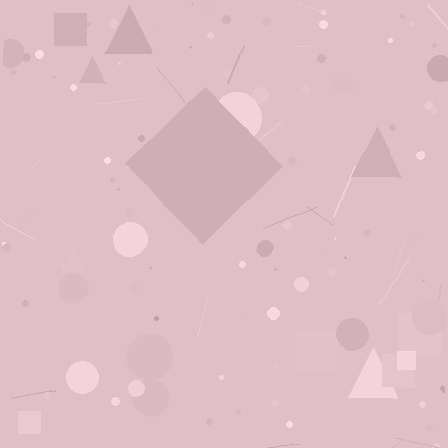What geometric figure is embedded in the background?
A diamond is embedded in the background.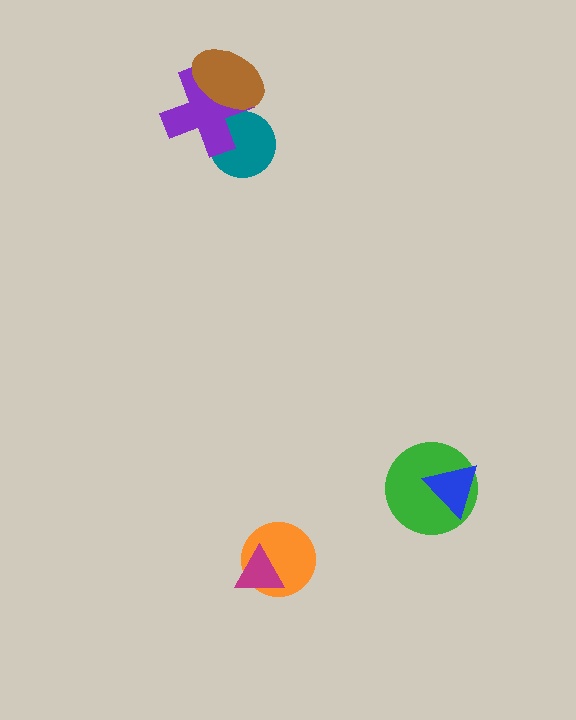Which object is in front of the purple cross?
The brown ellipse is in front of the purple cross.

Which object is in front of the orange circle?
The magenta triangle is in front of the orange circle.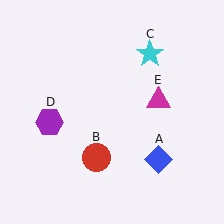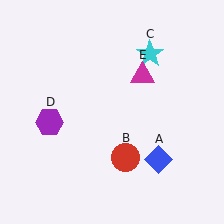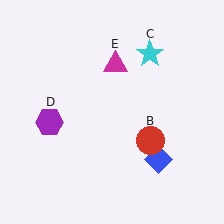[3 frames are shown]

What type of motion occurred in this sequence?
The red circle (object B), magenta triangle (object E) rotated counterclockwise around the center of the scene.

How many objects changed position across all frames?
2 objects changed position: red circle (object B), magenta triangle (object E).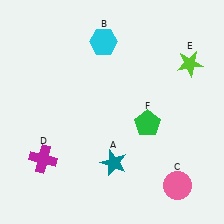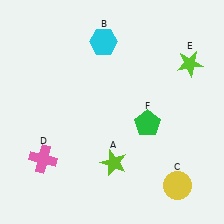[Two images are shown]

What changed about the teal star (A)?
In Image 1, A is teal. In Image 2, it changed to lime.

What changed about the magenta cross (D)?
In Image 1, D is magenta. In Image 2, it changed to pink.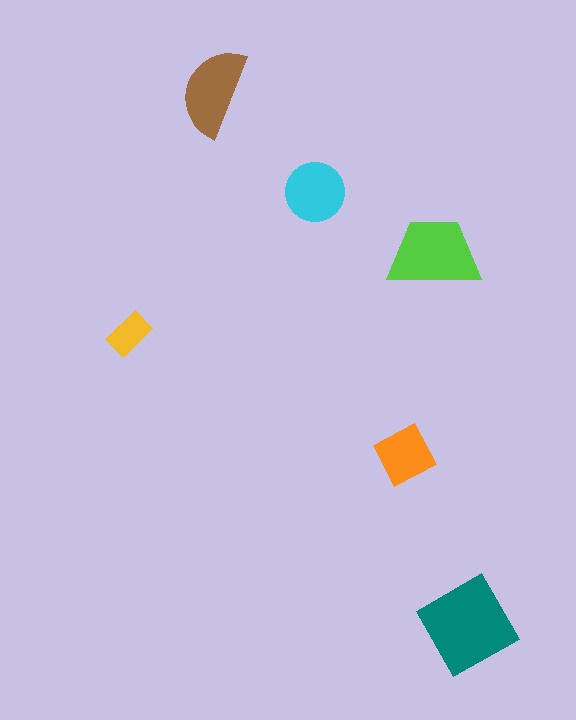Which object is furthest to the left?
The yellow rectangle is leftmost.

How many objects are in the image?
There are 6 objects in the image.